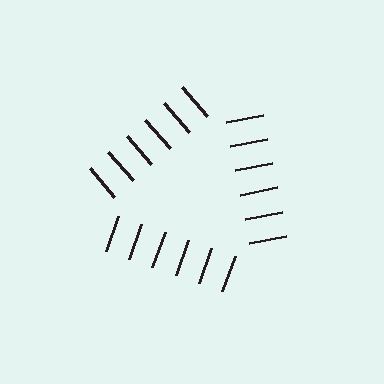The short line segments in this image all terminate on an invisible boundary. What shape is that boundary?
An illusory triangle — the line segments terminate on its edges but no continuous stroke is drawn.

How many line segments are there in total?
18 — 6 along each of the 3 edges.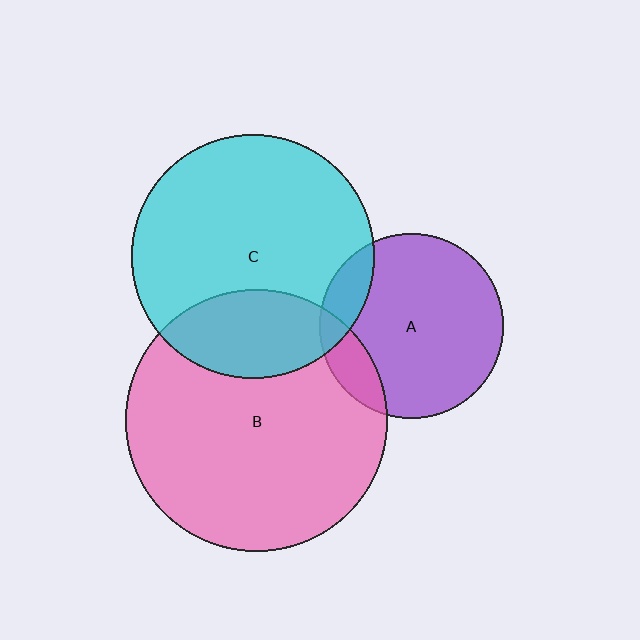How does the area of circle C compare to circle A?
Approximately 1.7 times.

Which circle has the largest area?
Circle B (pink).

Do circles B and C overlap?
Yes.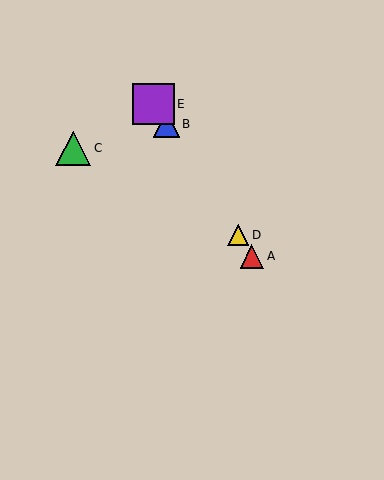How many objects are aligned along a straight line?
4 objects (A, B, D, E) are aligned along a straight line.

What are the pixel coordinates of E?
Object E is at (153, 104).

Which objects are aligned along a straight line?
Objects A, B, D, E are aligned along a straight line.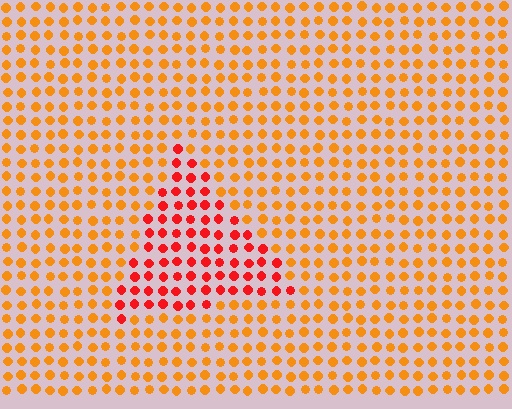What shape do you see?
I see a triangle.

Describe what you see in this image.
The image is filled with small orange elements in a uniform arrangement. A triangle-shaped region is visible where the elements are tinted to a slightly different hue, forming a subtle color boundary.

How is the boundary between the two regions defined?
The boundary is defined purely by a slight shift in hue (about 35 degrees). Spacing, size, and orientation are identical on both sides.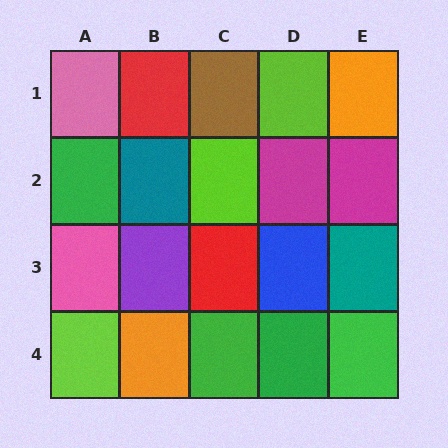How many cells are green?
4 cells are green.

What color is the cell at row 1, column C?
Brown.